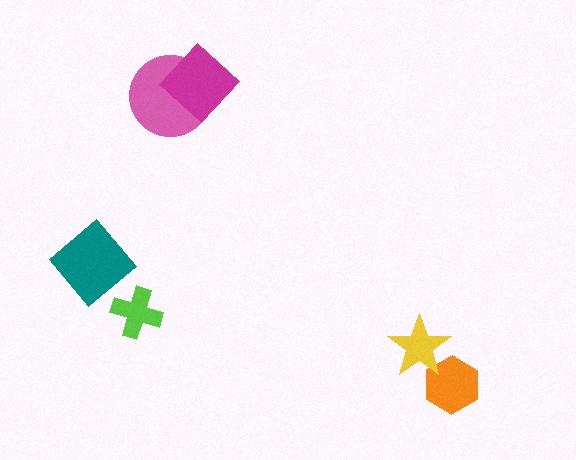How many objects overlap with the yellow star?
1 object overlaps with the yellow star.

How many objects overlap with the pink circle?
1 object overlaps with the pink circle.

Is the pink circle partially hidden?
Yes, it is partially covered by another shape.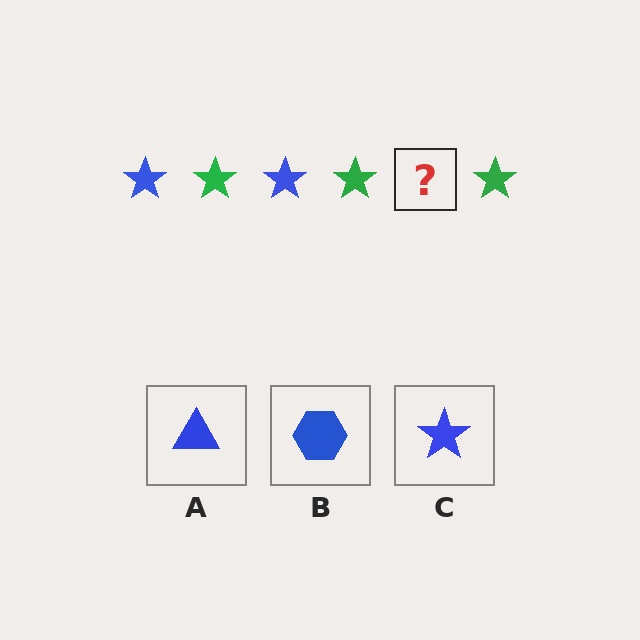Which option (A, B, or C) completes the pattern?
C.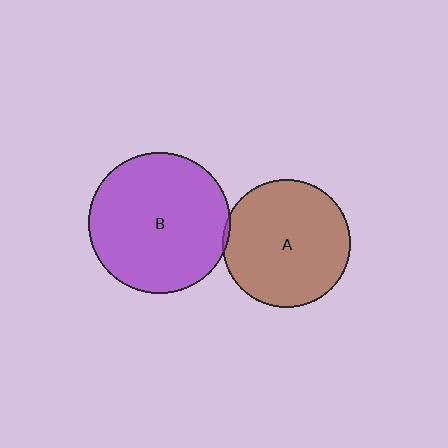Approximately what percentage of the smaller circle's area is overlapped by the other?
Approximately 5%.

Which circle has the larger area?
Circle B (purple).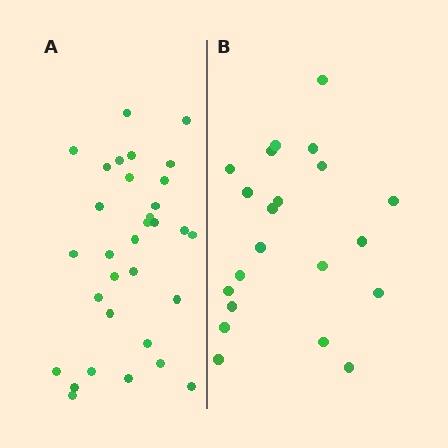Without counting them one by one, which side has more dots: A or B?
Region A (the left region) has more dots.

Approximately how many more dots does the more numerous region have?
Region A has roughly 12 or so more dots than region B.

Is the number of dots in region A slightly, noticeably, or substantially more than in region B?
Region A has substantially more. The ratio is roughly 1.5 to 1.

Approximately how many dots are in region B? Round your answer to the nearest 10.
About 20 dots. (The exact count is 21, which rounds to 20.)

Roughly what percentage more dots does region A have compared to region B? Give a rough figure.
About 50% more.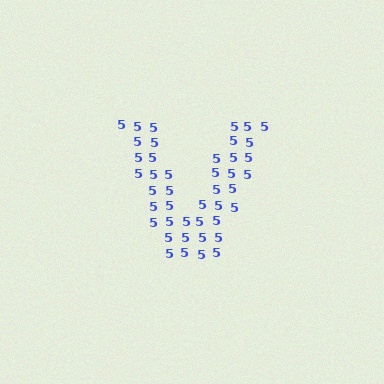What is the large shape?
The large shape is the letter V.